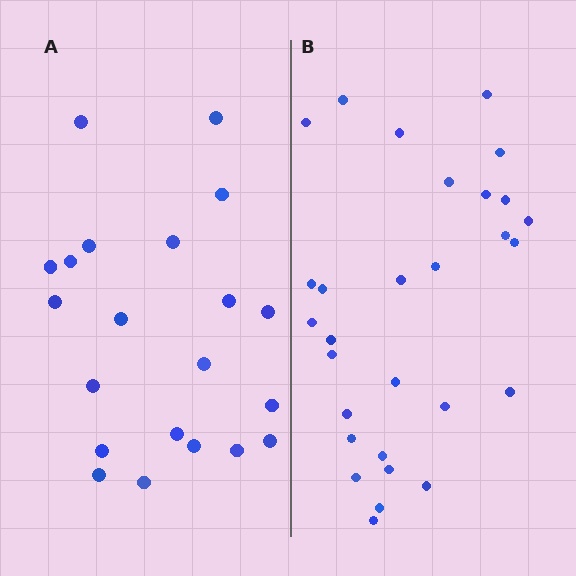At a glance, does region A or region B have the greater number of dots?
Region B (the right region) has more dots.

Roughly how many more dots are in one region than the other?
Region B has roughly 8 or so more dots than region A.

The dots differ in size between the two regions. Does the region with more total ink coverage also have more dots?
No. Region A has more total ink coverage because its dots are larger, but region B actually contains more individual dots. Total area can be misleading — the number of items is what matters here.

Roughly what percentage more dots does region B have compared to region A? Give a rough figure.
About 40% more.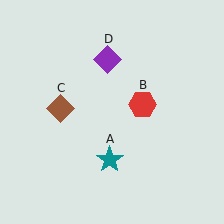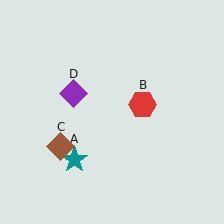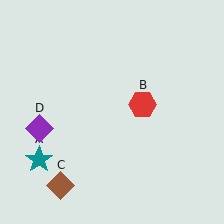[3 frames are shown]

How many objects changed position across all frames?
3 objects changed position: teal star (object A), brown diamond (object C), purple diamond (object D).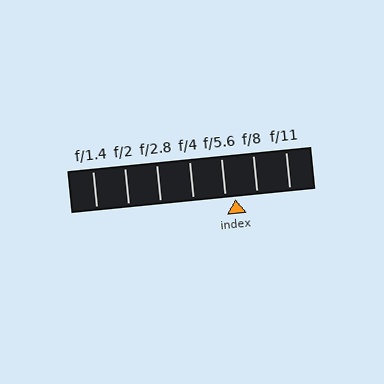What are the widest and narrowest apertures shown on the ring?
The widest aperture shown is f/1.4 and the narrowest is f/11.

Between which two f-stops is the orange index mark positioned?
The index mark is between f/5.6 and f/8.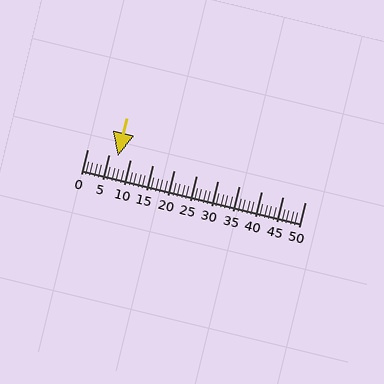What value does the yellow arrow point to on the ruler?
The yellow arrow points to approximately 7.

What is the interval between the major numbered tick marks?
The major tick marks are spaced 5 units apart.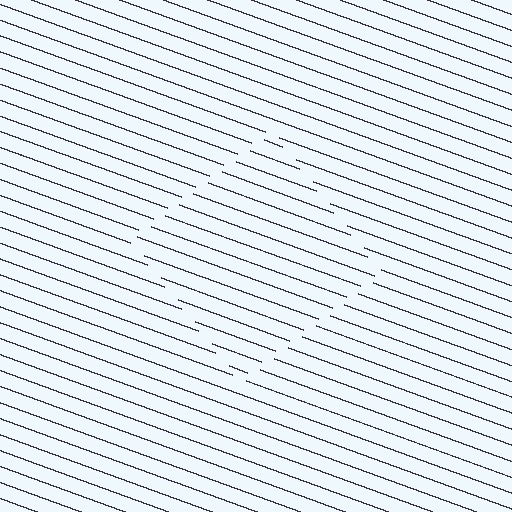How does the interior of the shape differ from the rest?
The interior of the shape contains the same grating, shifted by half a period — the contour is defined by the phase discontinuity where line-ends from the inner and outer gratings abut.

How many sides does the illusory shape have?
4 sides — the line-ends trace a square.